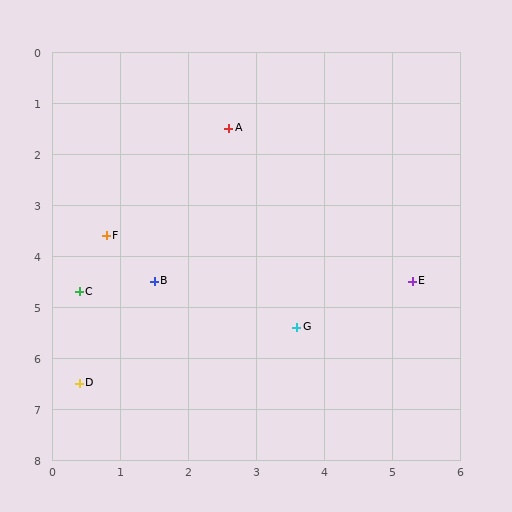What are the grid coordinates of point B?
Point B is at approximately (1.5, 4.5).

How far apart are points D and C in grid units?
Points D and C are about 1.8 grid units apart.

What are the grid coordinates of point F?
Point F is at approximately (0.8, 3.6).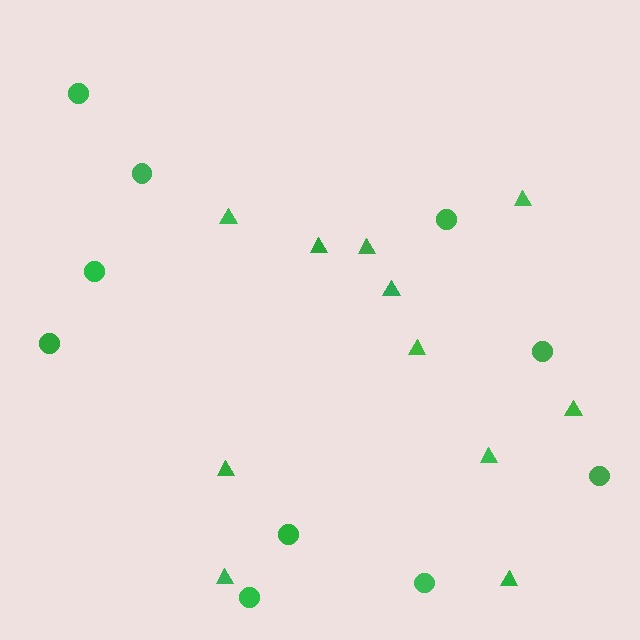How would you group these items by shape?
There are 2 groups: one group of triangles (11) and one group of circles (10).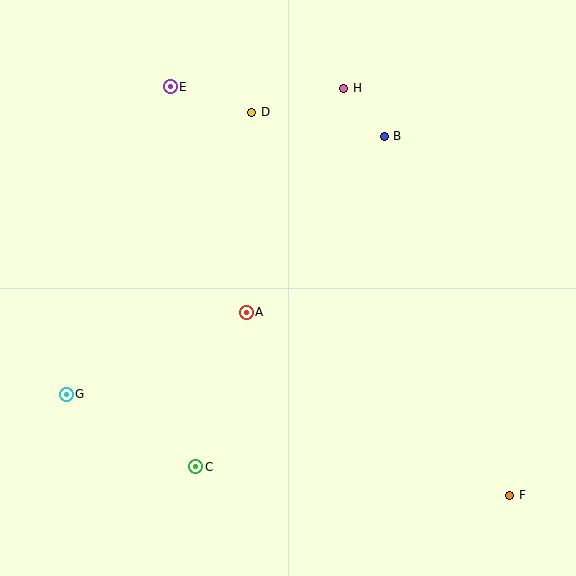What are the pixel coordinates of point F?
Point F is at (510, 495).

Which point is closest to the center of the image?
Point A at (246, 312) is closest to the center.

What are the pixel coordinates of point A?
Point A is at (246, 312).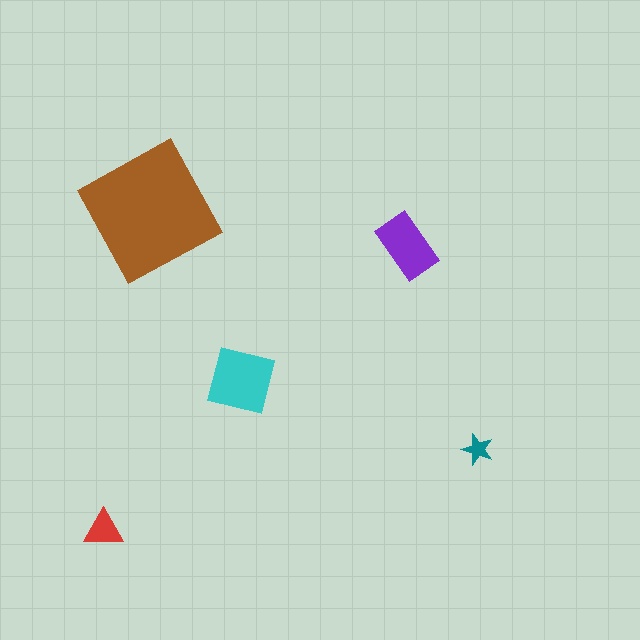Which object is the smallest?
The teal star.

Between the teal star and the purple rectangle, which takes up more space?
The purple rectangle.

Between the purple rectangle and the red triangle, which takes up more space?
The purple rectangle.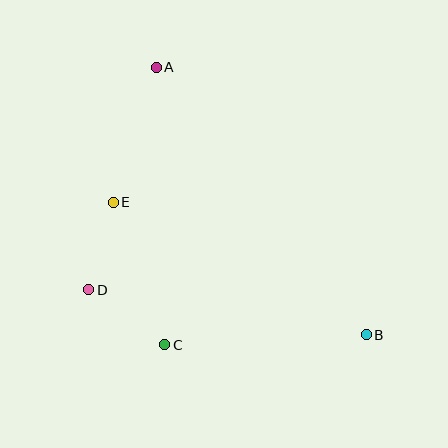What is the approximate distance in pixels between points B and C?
The distance between B and C is approximately 202 pixels.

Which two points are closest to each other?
Points D and E are closest to each other.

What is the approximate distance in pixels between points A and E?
The distance between A and E is approximately 141 pixels.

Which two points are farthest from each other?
Points A and B are farthest from each other.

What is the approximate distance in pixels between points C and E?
The distance between C and E is approximately 151 pixels.